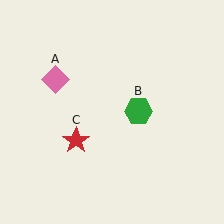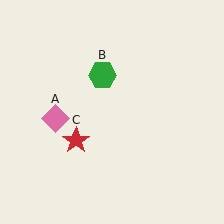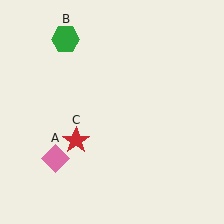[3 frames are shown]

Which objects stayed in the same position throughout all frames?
Red star (object C) remained stationary.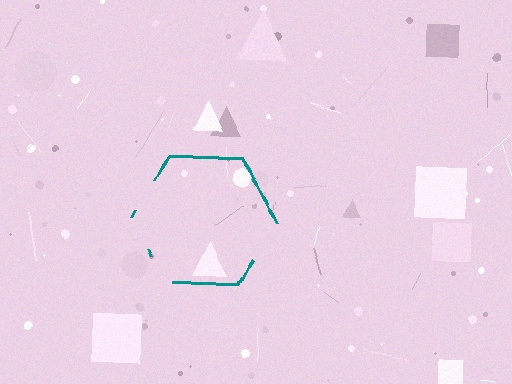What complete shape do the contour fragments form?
The contour fragments form a hexagon.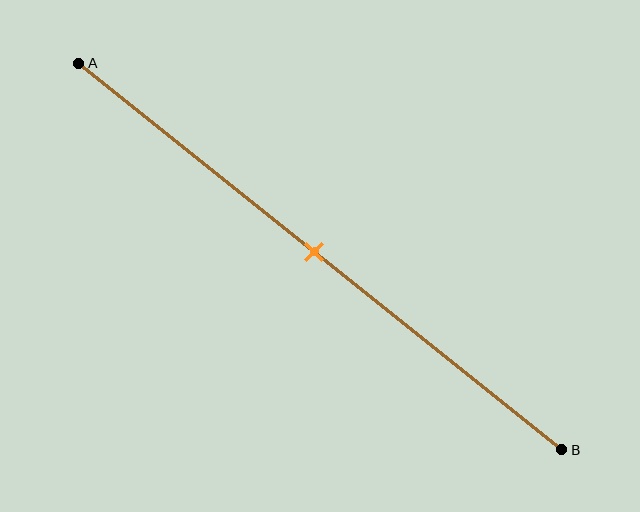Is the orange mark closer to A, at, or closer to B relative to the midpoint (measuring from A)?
The orange mark is approximately at the midpoint of segment AB.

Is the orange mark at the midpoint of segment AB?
Yes, the mark is approximately at the midpoint.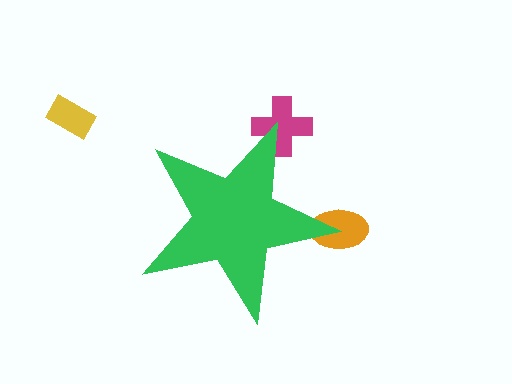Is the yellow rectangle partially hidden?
No, the yellow rectangle is fully visible.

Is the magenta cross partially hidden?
Yes, the magenta cross is partially hidden behind the green star.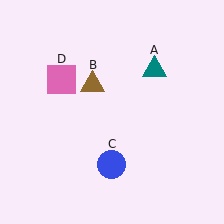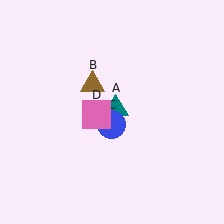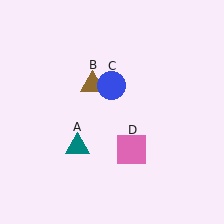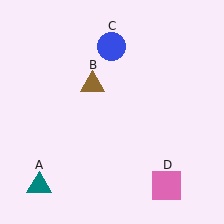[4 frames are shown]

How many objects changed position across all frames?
3 objects changed position: teal triangle (object A), blue circle (object C), pink square (object D).